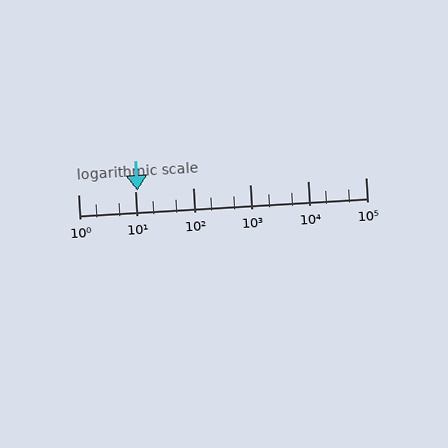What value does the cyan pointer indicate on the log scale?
The pointer indicates approximately 11.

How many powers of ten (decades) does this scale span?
The scale spans 5 decades, from 1 to 100000.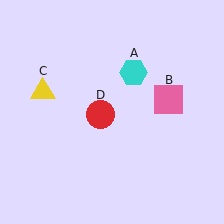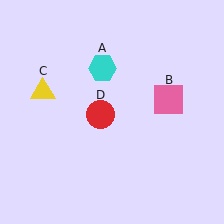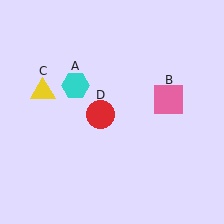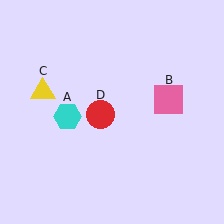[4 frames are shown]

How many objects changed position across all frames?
1 object changed position: cyan hexagon (object A).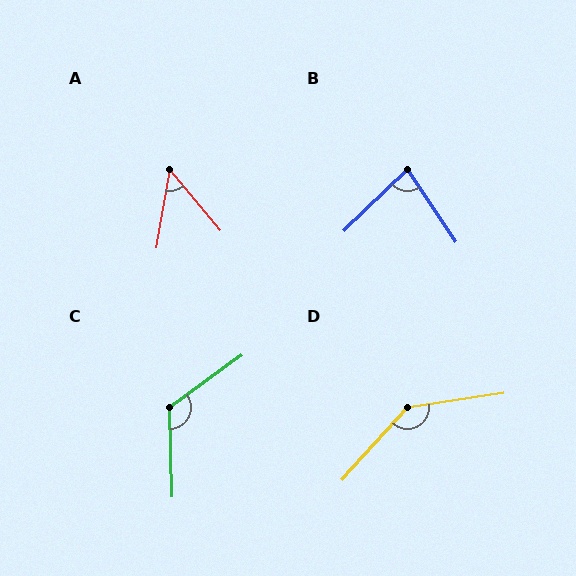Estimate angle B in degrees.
Approximately 80 degrees.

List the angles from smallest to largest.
A (50°), B (80°), C (125°), D (141°).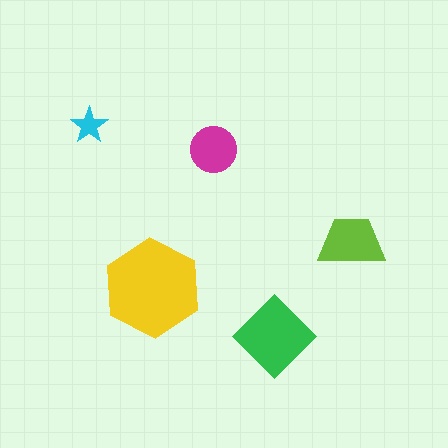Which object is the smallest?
The cyan star.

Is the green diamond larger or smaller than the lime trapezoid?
Larger.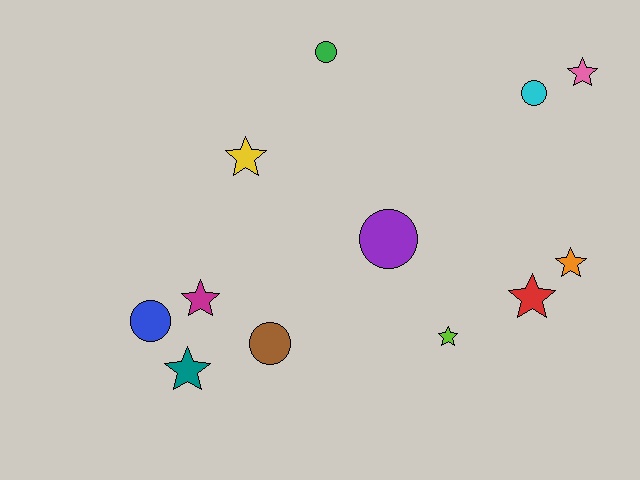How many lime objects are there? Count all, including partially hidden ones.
There is 1 lime object.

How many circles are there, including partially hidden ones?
There are 5 circles.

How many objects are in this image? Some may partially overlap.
There are 12 objects.